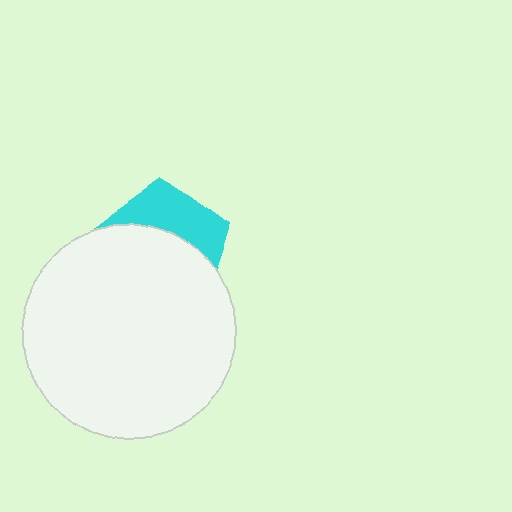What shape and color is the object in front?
The object in front is a white circle.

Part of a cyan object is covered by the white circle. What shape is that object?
It is a pentagon.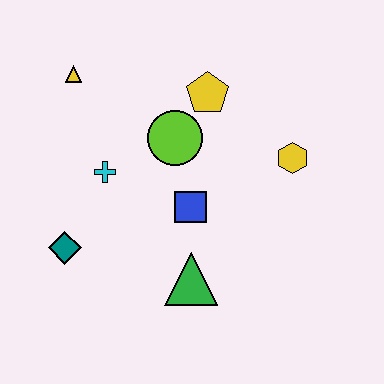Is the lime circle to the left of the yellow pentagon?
Yes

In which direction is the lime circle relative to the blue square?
The lime circle is above the blue square.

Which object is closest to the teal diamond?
The cyan cross is closest to the teal diamond.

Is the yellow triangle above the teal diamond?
Yes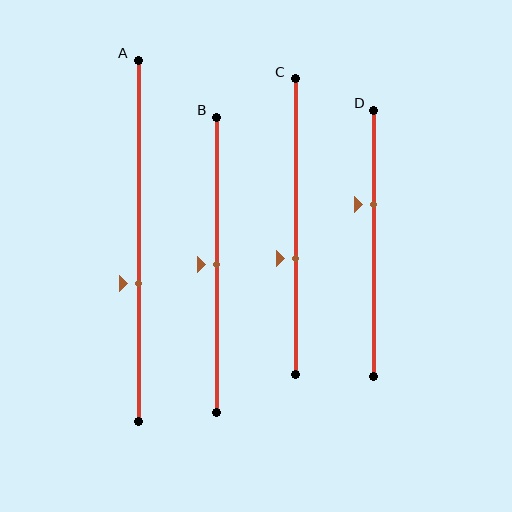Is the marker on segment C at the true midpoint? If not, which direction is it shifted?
No, the marker on segment C is shifted downward by about 11% of the segment length.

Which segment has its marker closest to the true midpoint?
Segment B has its marker closest to the true midpoint.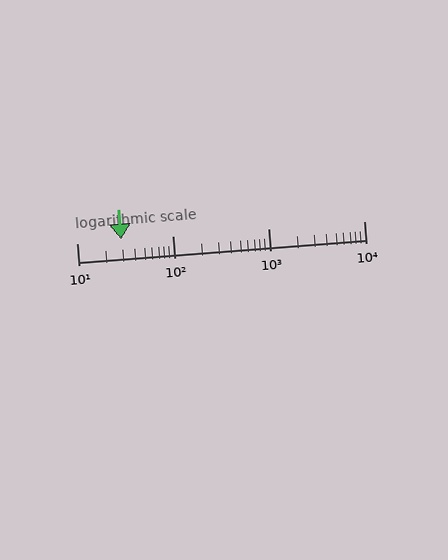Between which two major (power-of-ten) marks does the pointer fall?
The pointer is between 10 and 100.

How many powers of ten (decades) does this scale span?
The scale spans 3 decades, from 10 to 10000.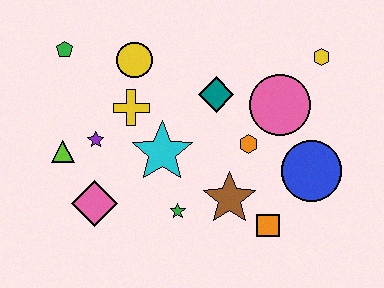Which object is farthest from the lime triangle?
The yellow hexagon is farthest from the lime triangle.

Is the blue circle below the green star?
No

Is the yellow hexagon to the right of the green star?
Yes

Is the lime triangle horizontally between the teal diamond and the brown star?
No